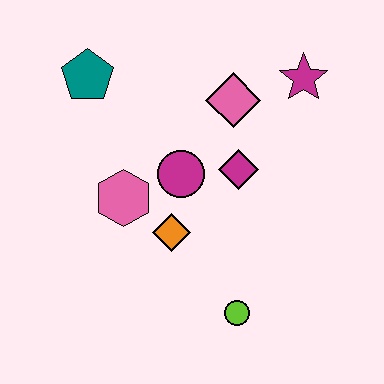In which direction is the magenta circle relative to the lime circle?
The magenta circle is above the lime circle.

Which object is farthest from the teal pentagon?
The lime circle is farthest from the teal pentagon.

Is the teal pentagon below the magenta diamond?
No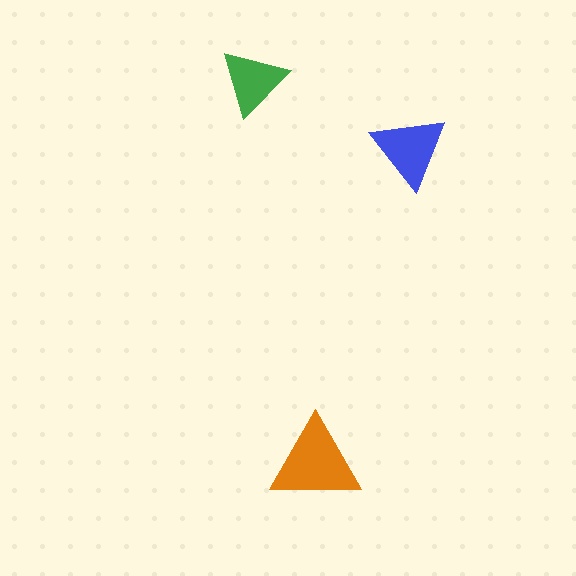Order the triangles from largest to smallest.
the orange one, the blue one, the green one.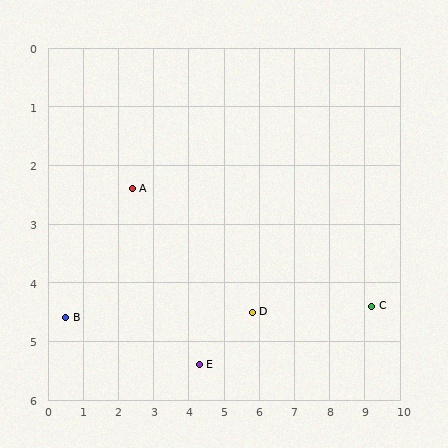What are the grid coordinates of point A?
Point A is at approximately (2.4, 2.4).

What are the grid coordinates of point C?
Point C is at approximately (9.2, 4.4).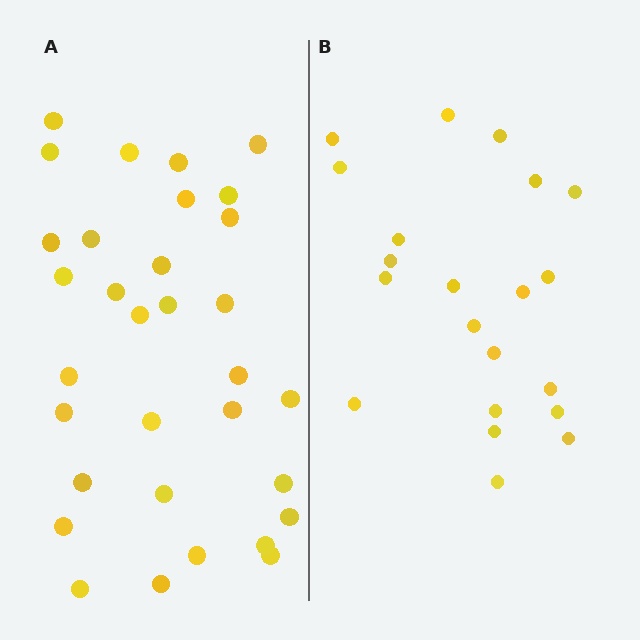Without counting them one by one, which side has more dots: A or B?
Region A (the left region) has more dots.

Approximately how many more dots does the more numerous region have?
Region A has roughly 12 or so more dots than region B.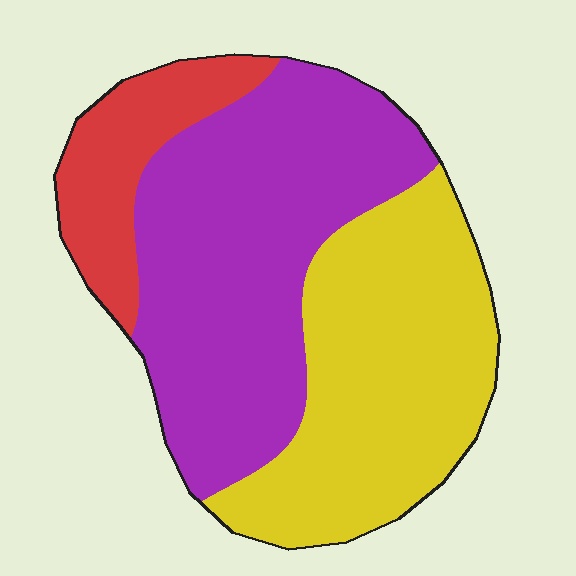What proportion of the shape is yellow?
Yellow takes up about two fifths (2/5) of the shape.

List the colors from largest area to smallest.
From largest to smallest: purple, yellow, red.